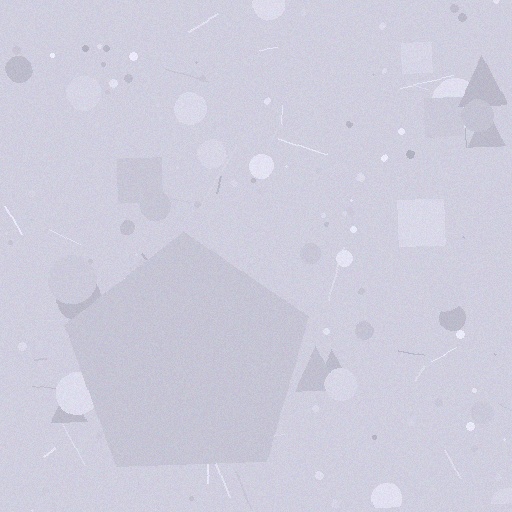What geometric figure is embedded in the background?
A pentagon is embedded in the background.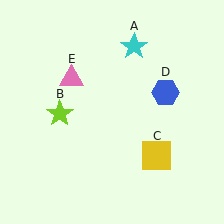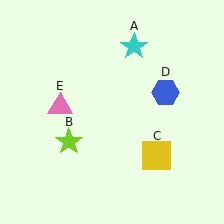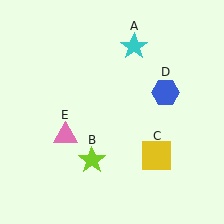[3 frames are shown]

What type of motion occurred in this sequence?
The lime star (object B), pink triangle (object E) rotated counterclockwise around the center of the scene.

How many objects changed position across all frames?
2 objects changed position: lime star (object B), pink triangle (object E).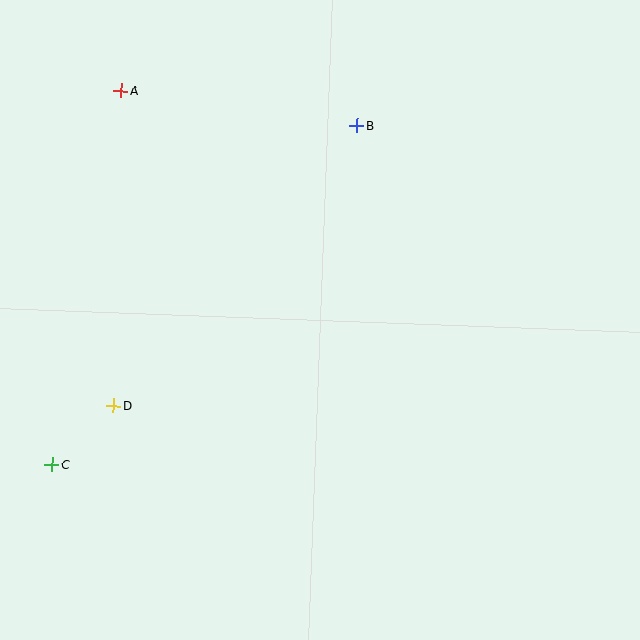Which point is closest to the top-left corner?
Point A is closest to the top-left corner.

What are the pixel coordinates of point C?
Point C is at (52, 464).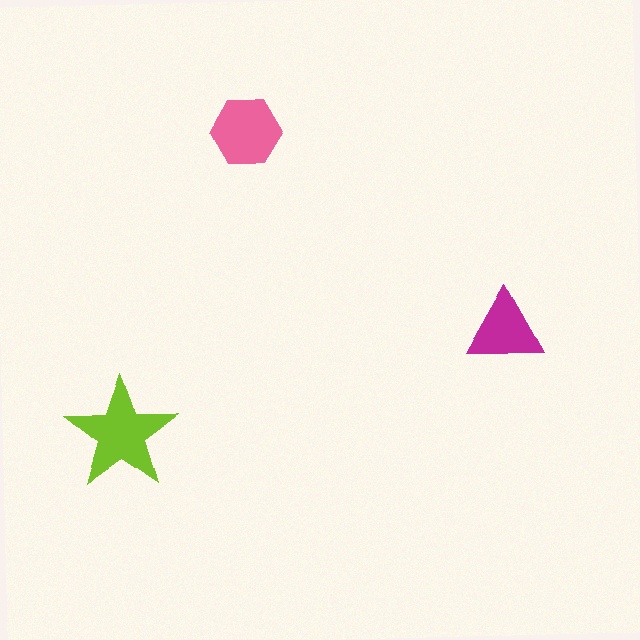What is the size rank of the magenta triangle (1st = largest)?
3rd.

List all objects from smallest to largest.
The magenta triangle, the pink hexagon, the lime star.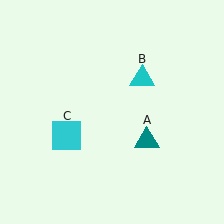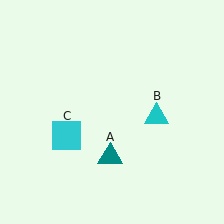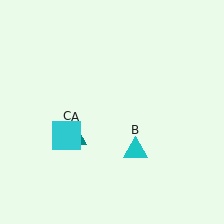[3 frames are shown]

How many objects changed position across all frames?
2 objects changed position: teal triangle (object A), cyan triangle (object B).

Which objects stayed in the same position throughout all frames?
Cyan square (object C) remained stationary.